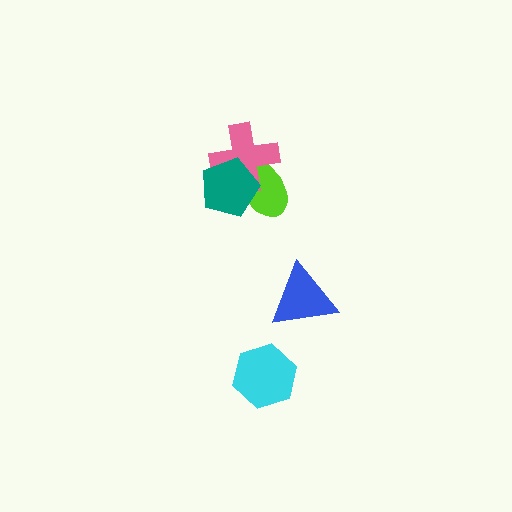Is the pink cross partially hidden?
Yes, it is partially covered by another shape.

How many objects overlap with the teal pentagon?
2 objects overlap with the teal pentagon.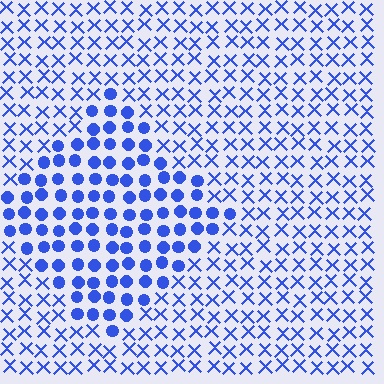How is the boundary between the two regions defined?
The boundary is defined by a change in element shape: circles inside vs. X marks outside. All elements share the same color and spacing.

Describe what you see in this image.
The image is filled with small blue elements arranged in a uniform grid. A diamond-shaped region contains circles, while the surrounding area contains X marks. The boundary is defined purely by the change in element shape.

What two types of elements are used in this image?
The image uses circles inside the diamond region and X marks outside it.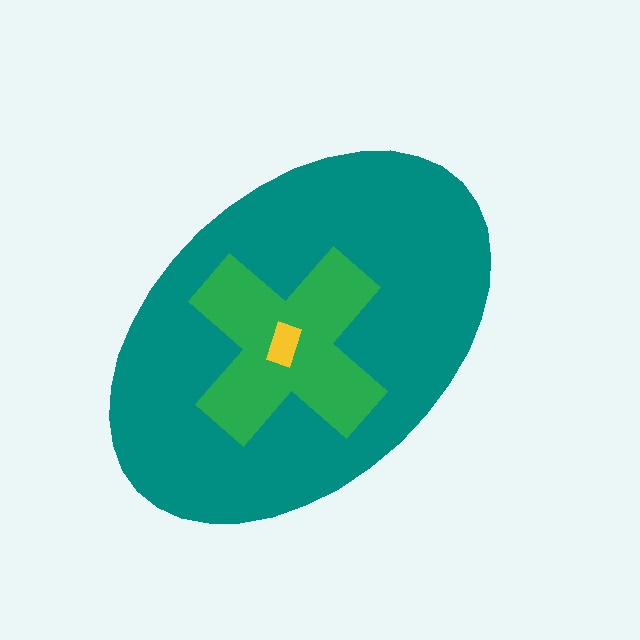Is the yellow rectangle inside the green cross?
Yes.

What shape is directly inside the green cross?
The yellow rectangle.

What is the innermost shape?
The yellow rectangle.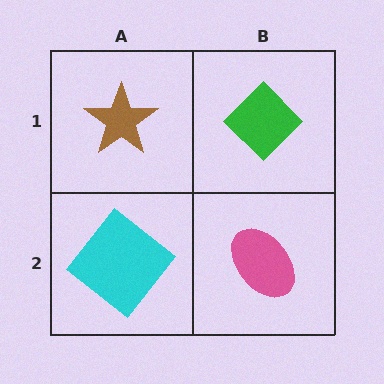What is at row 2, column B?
A pink ellipse.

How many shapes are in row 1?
2 shapes.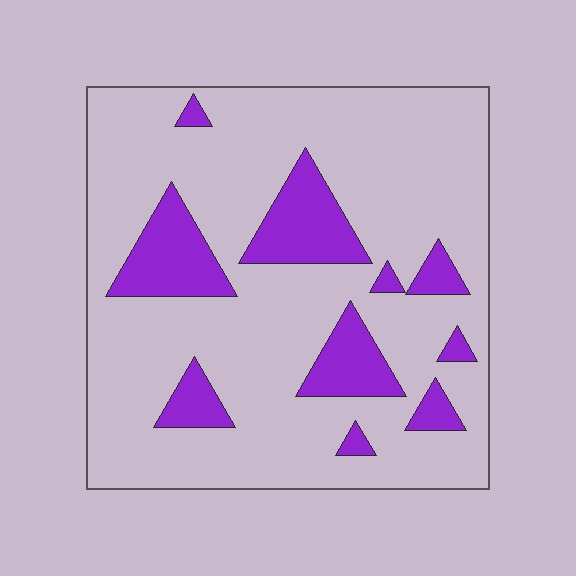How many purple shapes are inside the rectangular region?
10.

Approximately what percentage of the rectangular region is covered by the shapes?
Approximately 20%.